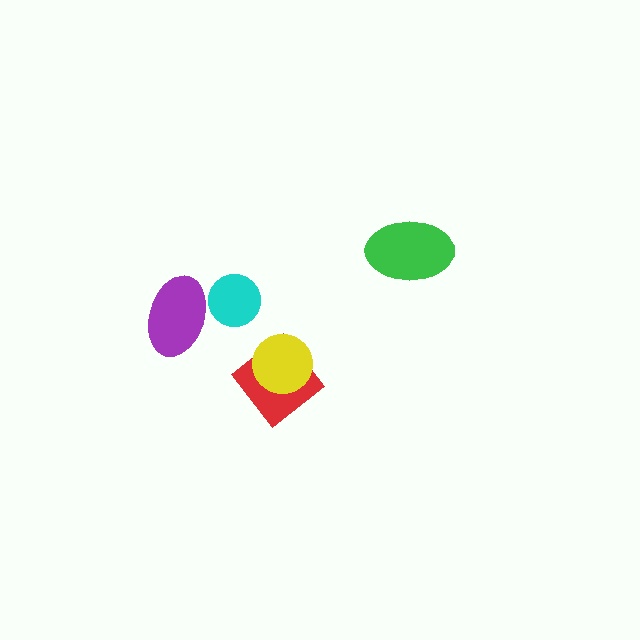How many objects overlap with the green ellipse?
0 objects overlap with the green ellipse.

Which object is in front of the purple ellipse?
The cyan circle is in front of the purple ellipse.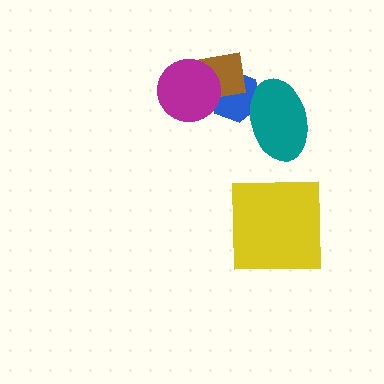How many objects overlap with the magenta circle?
2 objects overlap with the magenta circle.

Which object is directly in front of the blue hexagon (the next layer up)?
The teal ellipse is directly in front of the blue hexagon.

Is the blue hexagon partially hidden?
Yes, it is partially covered by another shape.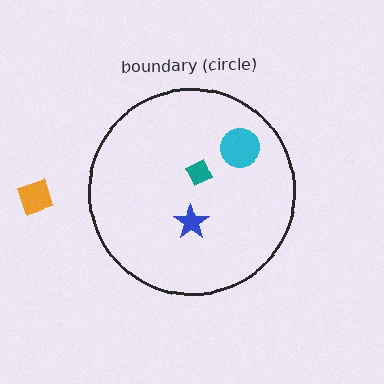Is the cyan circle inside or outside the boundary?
Inside.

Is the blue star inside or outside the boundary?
Inside.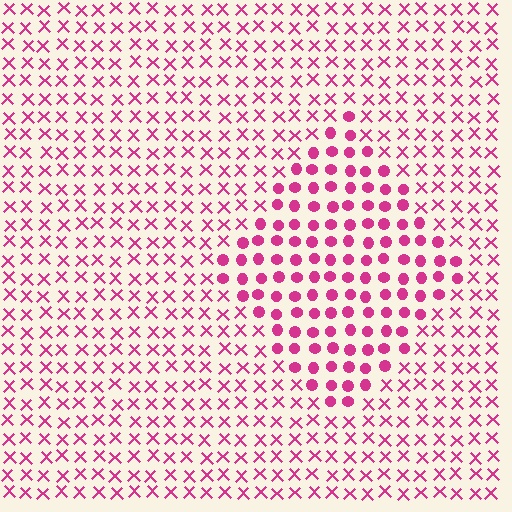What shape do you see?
I see a diamond.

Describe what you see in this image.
The image is filled with small magenta elements arranged in a uniform grid. A diamond-shaped region contains circles, while the surrounding area contains X marks. The boundary is defined purely by the change in element shape.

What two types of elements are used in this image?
The image uses circles inside the diamond region and X marks outside it.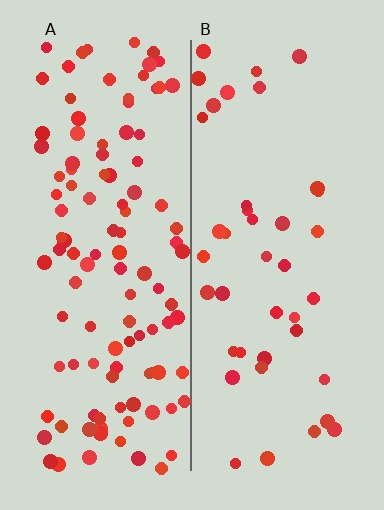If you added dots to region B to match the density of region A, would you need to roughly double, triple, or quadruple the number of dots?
Approximately triple.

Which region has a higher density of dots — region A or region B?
A (the left).